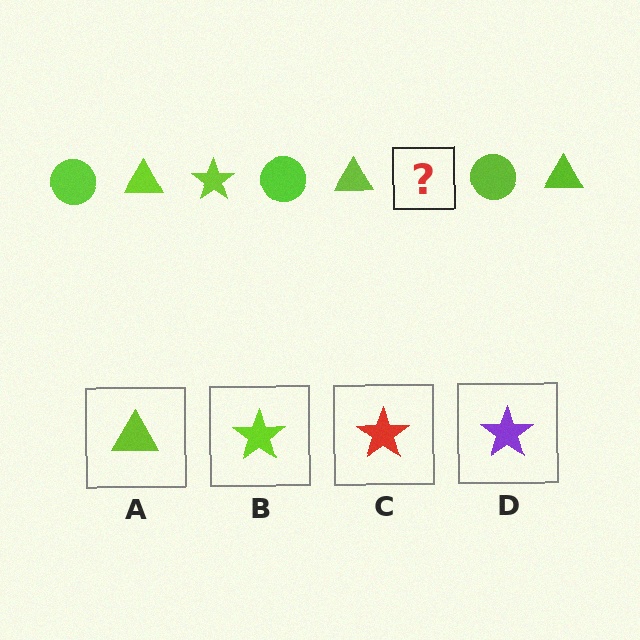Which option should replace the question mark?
Option B.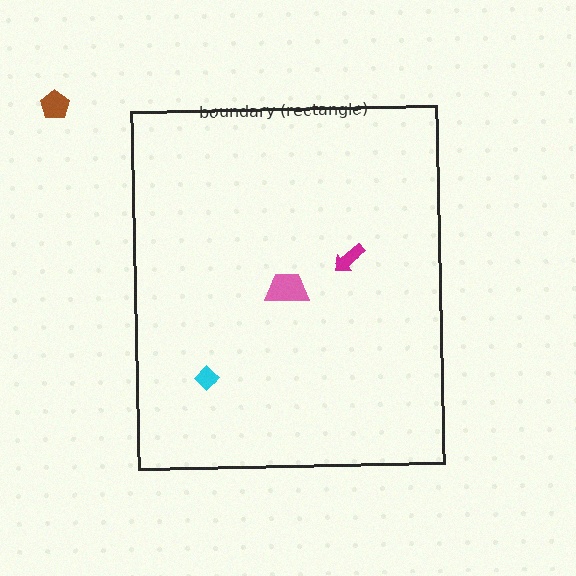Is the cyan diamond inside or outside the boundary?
Inside.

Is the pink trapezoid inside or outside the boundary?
Inside.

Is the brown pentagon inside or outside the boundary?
Outside.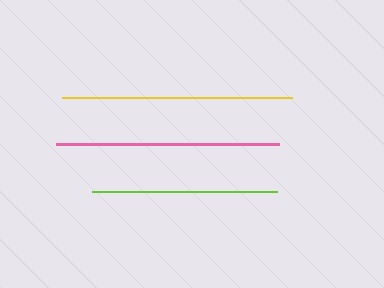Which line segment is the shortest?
The lime line is the shortest at approximately 185 pixels.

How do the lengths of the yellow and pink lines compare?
The yellow and pink lines are approximately the same length.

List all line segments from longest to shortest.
From longest to shortest: yellow, pink, lime.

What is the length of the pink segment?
The pink segment is approximately 223 pixels long.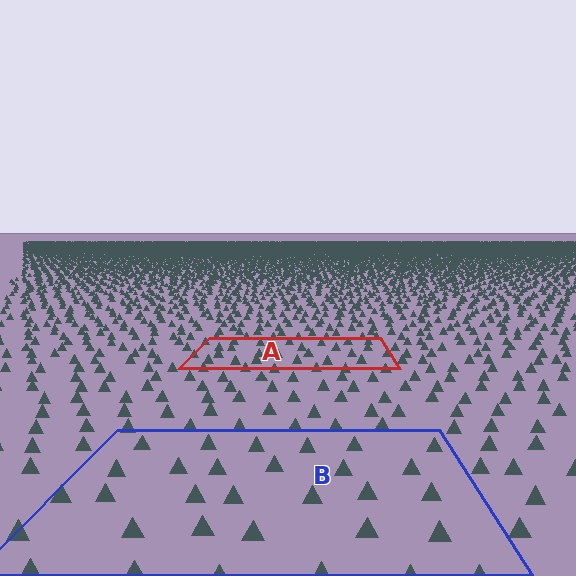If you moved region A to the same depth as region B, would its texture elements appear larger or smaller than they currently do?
They would appear larger. At a closer depth, the same texture elements are projected at a bigger on-screen size.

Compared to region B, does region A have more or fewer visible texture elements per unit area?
Region A has more texture elements per unit area — they are packed more densely because it is farther away.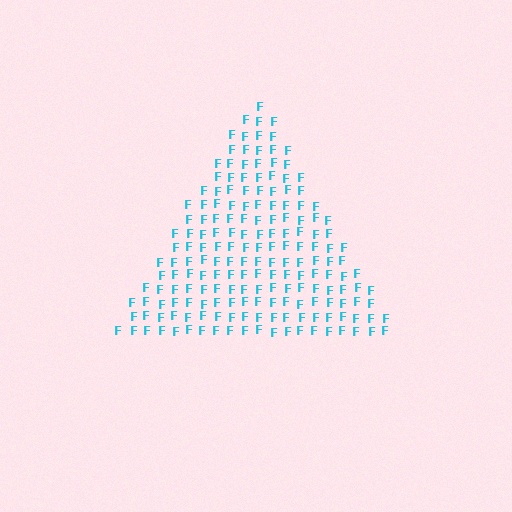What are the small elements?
The small elements are letter F's.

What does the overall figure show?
The overall figure shows a triangle.